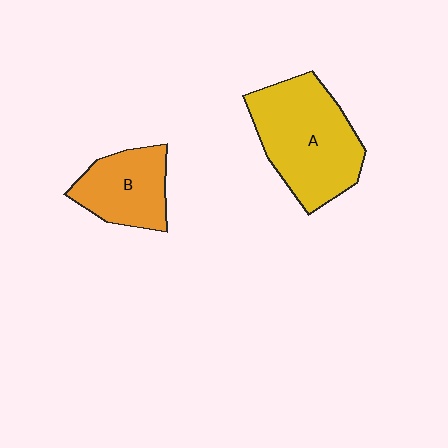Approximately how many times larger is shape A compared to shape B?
Approximately 1.7 times.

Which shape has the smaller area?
Shape B (orange).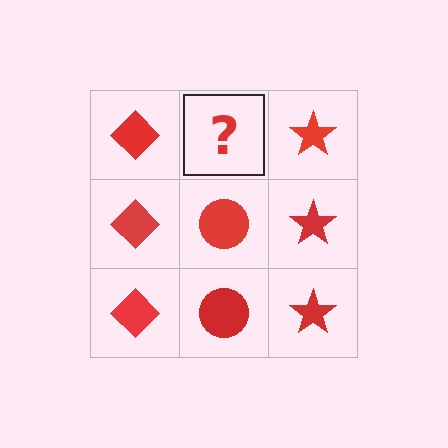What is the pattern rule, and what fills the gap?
The rule is that each column has a consistent shape. The gap should be filled with a red circle.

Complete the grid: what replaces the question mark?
The question mark should be replaced with a red circle.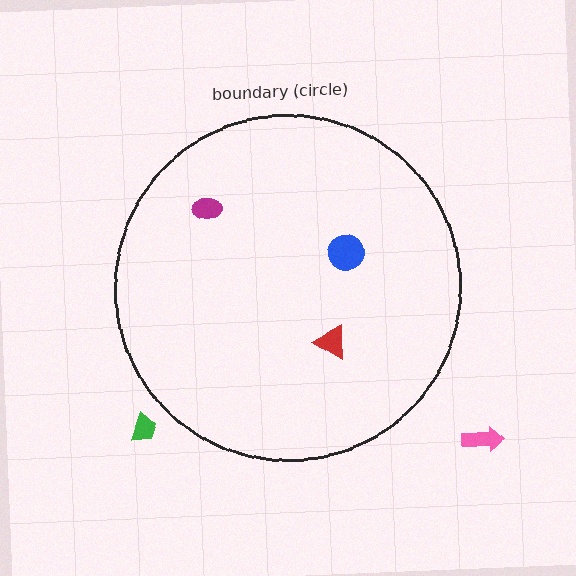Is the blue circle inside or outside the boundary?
Inside.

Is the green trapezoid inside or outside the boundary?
Outside.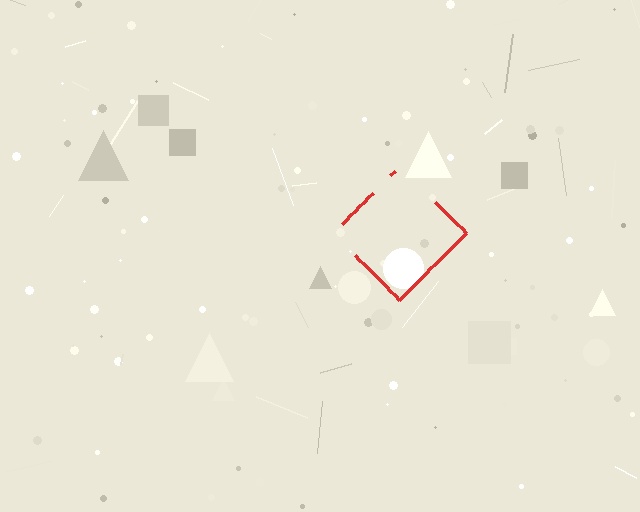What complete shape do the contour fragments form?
The contour fragments form a diamond.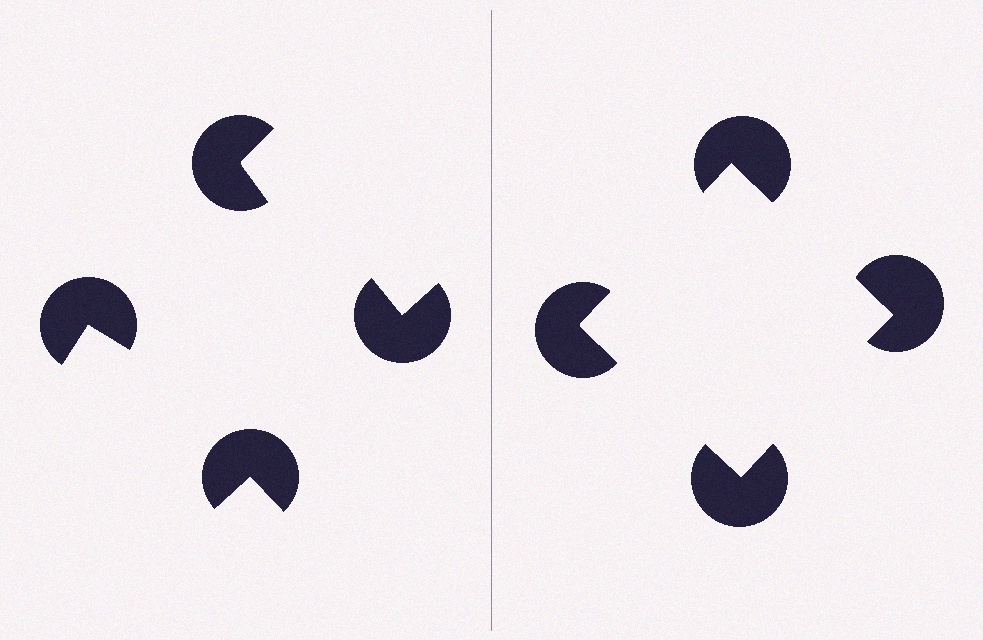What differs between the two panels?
The pac-man discs are positioned identically on both sides; only the wedge orientations differ. On the right they align to a square; on the left they are misaligned.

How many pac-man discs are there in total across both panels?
8 — 4 on each side.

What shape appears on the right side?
An illusory square.